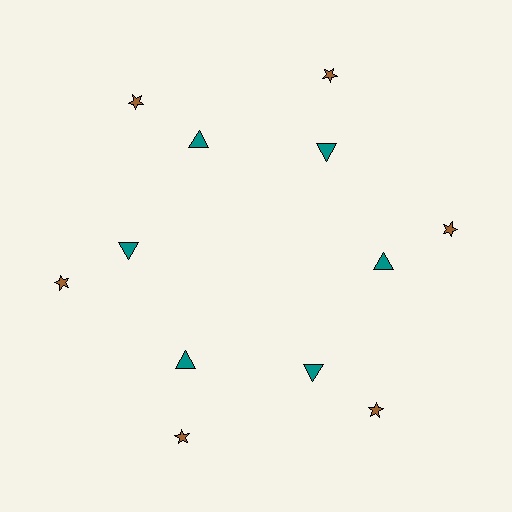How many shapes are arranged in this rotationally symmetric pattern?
There are 12 shapes, arranged in 6 groups of 2.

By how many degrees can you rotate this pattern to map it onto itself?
The pattern maps onto itself every 60 degrees of rotation.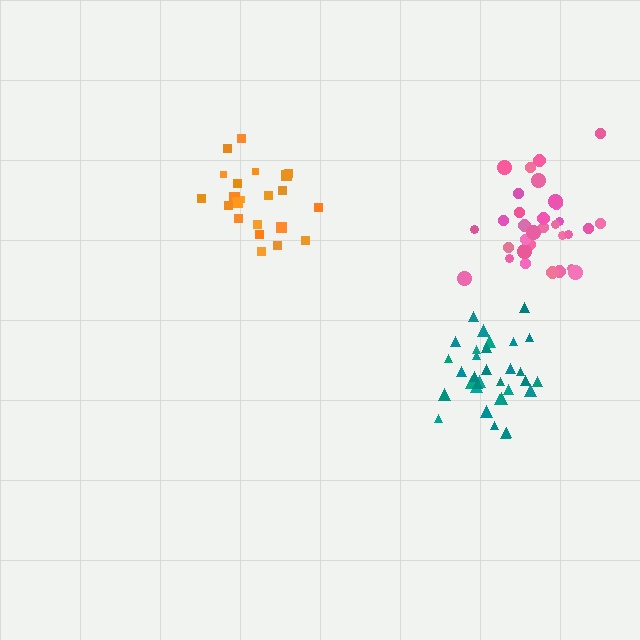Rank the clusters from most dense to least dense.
teal, pink, orange.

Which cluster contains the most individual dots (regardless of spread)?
Pink (34).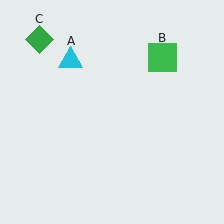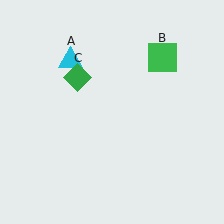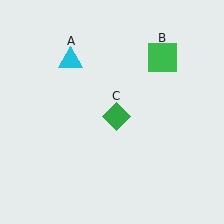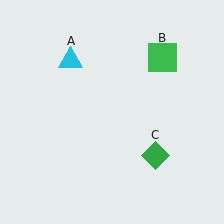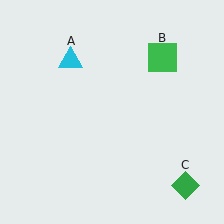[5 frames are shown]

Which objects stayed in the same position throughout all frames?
Cyan triangle (object A) and green square (object B) remained stationary.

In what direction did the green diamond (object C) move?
The green diamond (object C) moved down and to the right.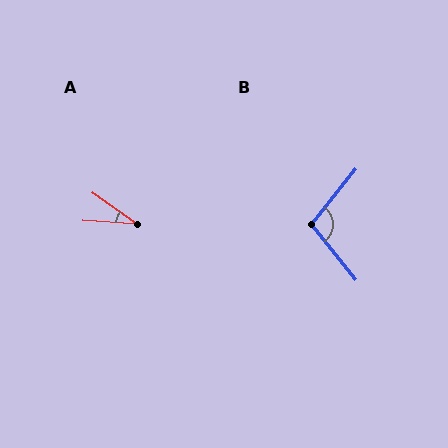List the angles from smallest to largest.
A (32°), B (103°).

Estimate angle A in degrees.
Approximately 32 degrees.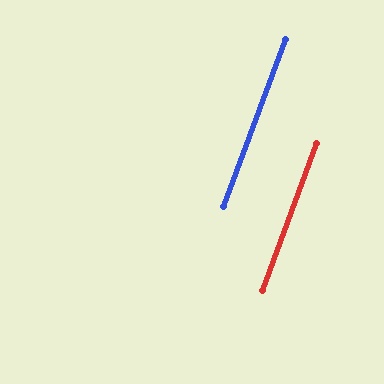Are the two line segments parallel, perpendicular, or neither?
Parallel — their directions differ by only 0.3°.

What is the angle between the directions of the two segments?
Approximately 0 degrees.